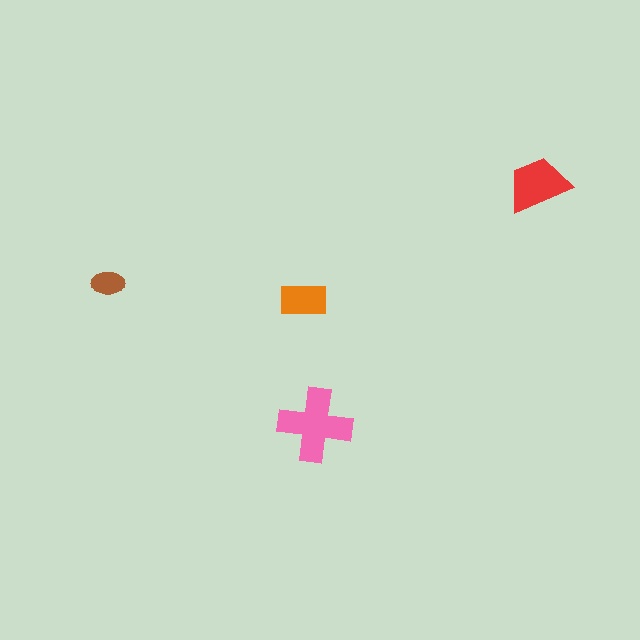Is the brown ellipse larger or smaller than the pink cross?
Smaller.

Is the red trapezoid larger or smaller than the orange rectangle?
Larger.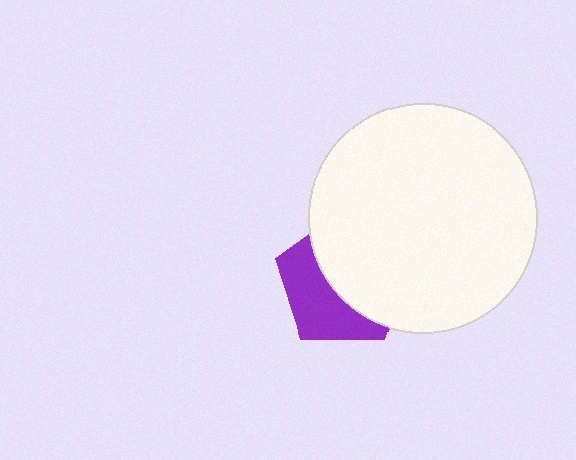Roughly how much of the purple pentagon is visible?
A small part of it is visible (roughly 43%).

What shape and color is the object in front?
The object in front is a white circle.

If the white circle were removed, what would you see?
You would see the complete purple pentagon.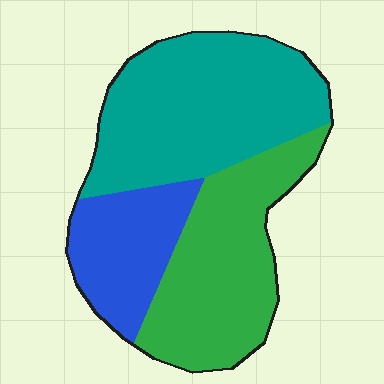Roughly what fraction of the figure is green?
Green covers about 35% of the figure.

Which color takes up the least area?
Blue, at roughly 20%.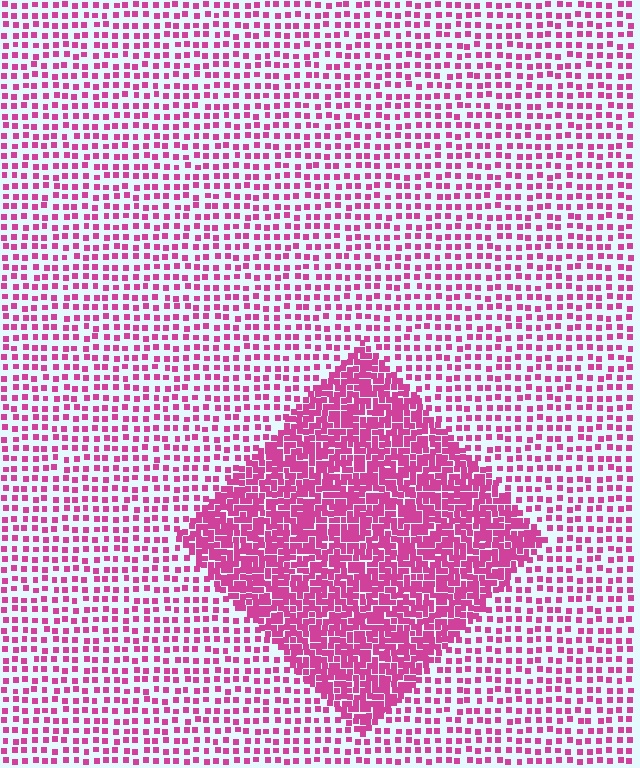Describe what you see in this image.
The image contains small magenta elements arranged at two different densities. A diamond-shaped region is visible where the elements are more densely packed than the surrounding area.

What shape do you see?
I see a diamond.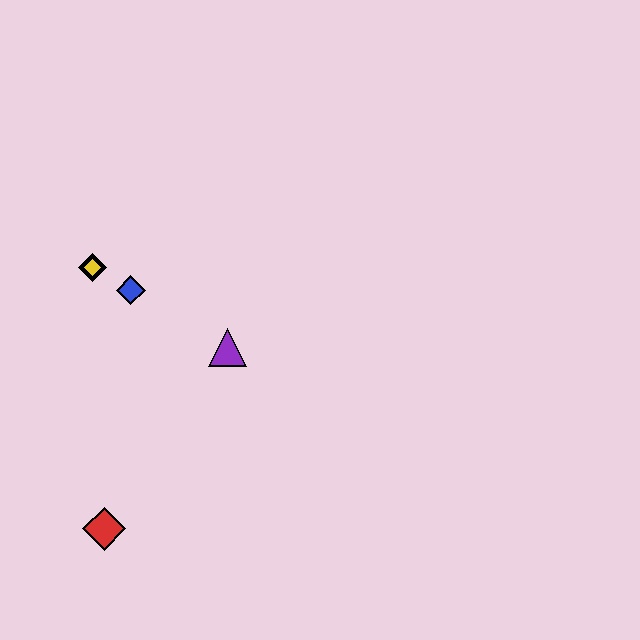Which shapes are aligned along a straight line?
The blue diamond, the green diamond, the yellow diamond, the purple triangle are aligned along a straight line.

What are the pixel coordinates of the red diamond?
The red diamond is at (104, 529).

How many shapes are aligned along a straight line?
4 shapes (the blue diamond, the green diamond, the yellow diamond, the purple triangle) are aligned along a straight line.